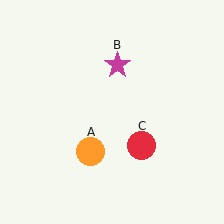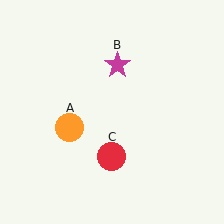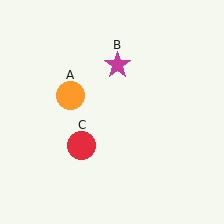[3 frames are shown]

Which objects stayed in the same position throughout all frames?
Magenta star (object B) remained stationary.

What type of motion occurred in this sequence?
The orange circle (object A), red circle (object C) rotated clockwise around the center of the scene.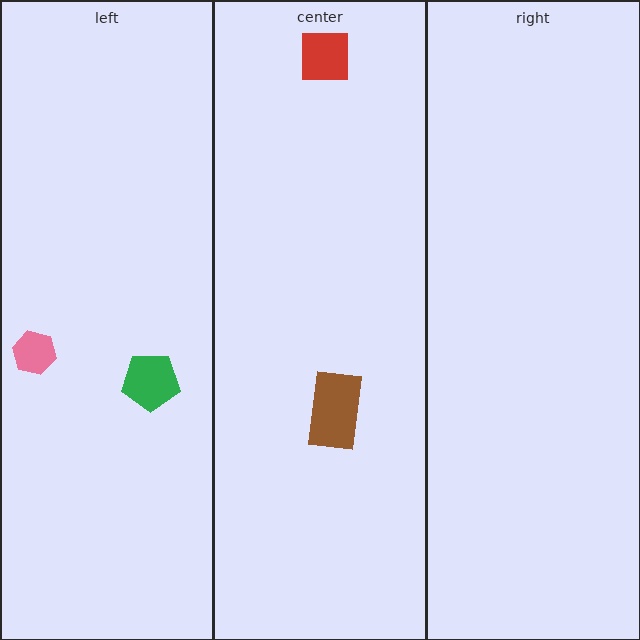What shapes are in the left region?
The pink hexagon, the green pentagon.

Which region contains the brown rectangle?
The center region.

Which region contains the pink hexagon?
The left region.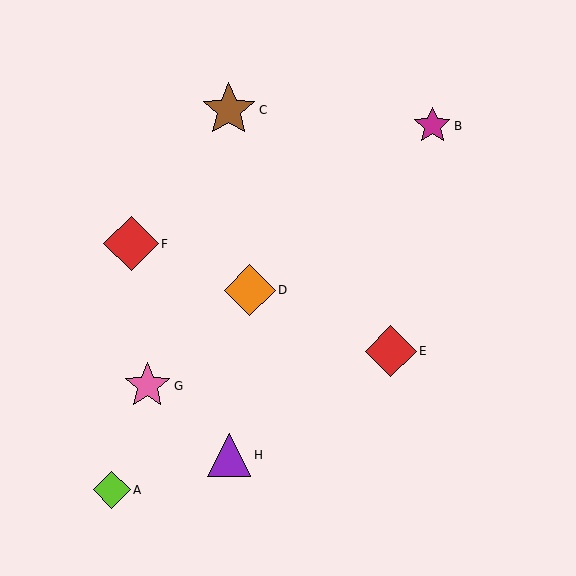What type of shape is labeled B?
Shape B is a magenta star.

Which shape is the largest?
The red diamond (labeled F) is the largest.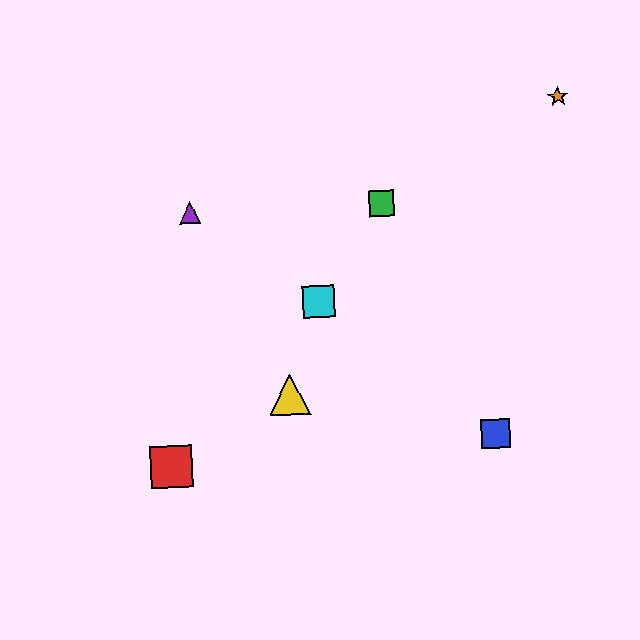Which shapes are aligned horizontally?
The green square, the purple triangle are aligned horizontally.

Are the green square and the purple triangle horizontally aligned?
Yes, both are at y≈203.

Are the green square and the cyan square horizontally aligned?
No, the green square is at y≈203 and the cyan square is at y≈302.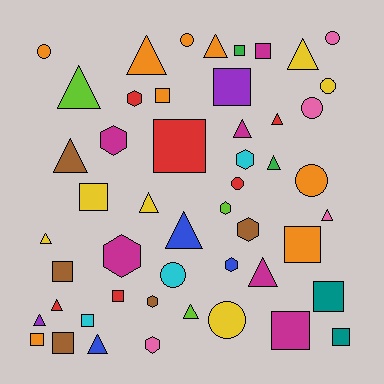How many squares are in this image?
There are 15 squares.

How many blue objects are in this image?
There are 3 blue objects.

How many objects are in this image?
There are 50 objects.